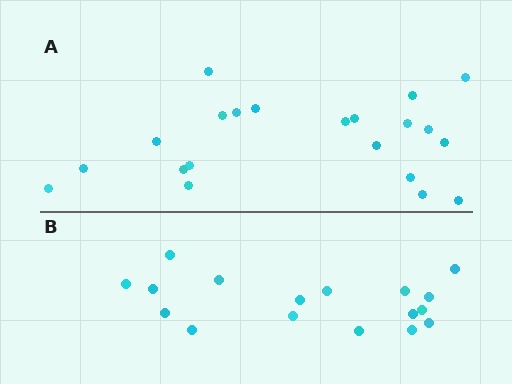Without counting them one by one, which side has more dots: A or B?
Region A (the top region) has more dots.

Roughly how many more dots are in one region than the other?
Region A has about 4 more dots than region B.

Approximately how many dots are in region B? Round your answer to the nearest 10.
About 20 dots. (The exact count is 17, which rounds to 20.)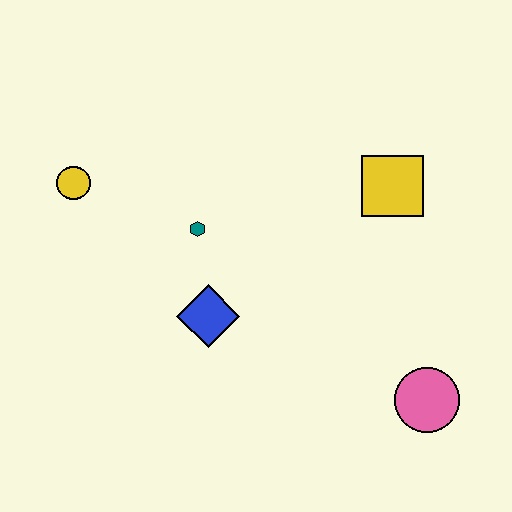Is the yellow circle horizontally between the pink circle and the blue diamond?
No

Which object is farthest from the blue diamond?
The pink circle is farthest from the blue diamond.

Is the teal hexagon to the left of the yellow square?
Yes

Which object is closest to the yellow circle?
The teal hexagon is closest to the yellow circle.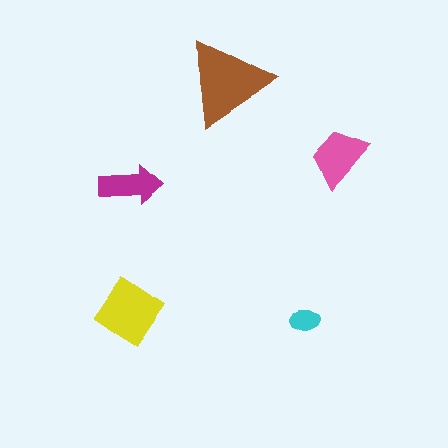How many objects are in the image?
There are 5 objects in the image.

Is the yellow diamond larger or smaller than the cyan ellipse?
Larger.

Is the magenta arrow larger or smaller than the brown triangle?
Smaller.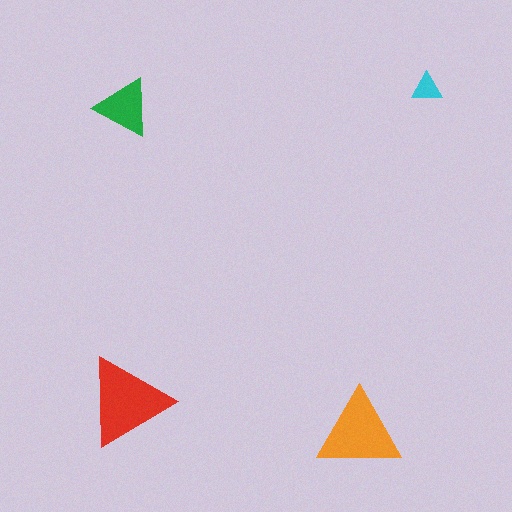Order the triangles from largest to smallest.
the red one, the orange one, the green one, the cyan one.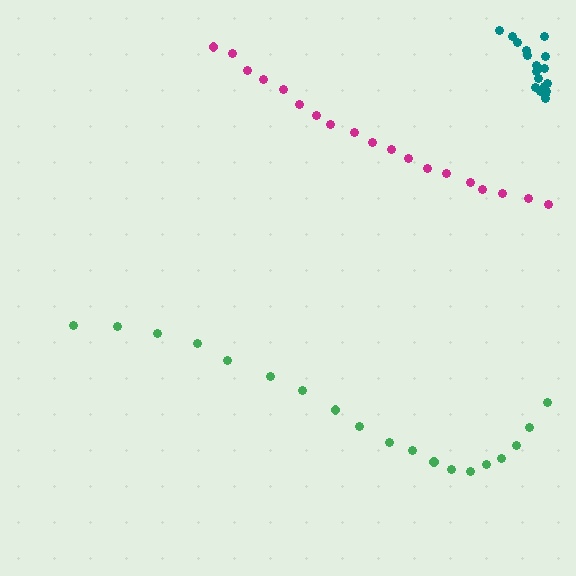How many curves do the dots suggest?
There are 3 distinct paths.